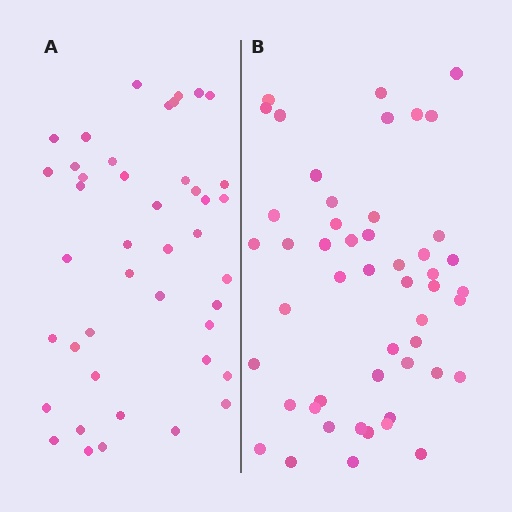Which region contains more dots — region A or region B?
Region B (the right region) has more dots.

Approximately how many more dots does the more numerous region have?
Region B has roughly 8 or so more dots than region A.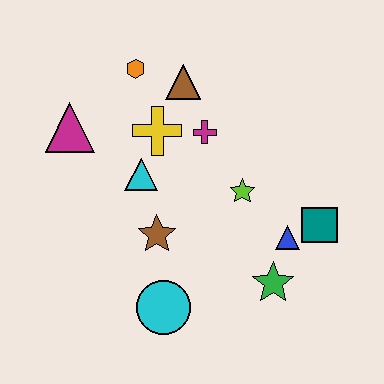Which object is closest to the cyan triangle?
The yellow cross is closest to the cyan triangle.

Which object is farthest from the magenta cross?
The cyan circle is farthest from the magenta cross.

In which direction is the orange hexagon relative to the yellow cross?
The orange hexagon is above the yellow cross.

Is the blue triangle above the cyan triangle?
No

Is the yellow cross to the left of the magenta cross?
Yes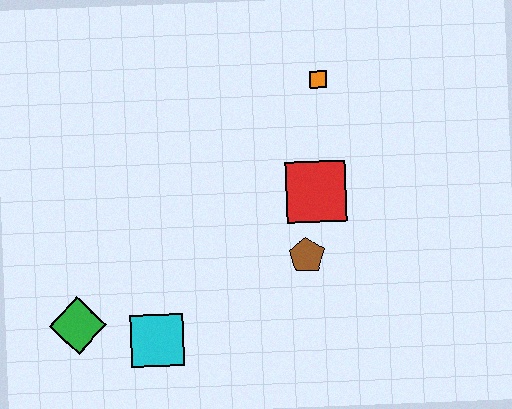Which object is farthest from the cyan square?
The orange square is farthest from the cyan square.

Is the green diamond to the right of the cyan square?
No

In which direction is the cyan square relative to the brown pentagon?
The cyan square is to the left of the brown pentagon.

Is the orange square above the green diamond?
Yes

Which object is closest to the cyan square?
The green diamond is closest to the cyan square.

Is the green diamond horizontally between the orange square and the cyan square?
No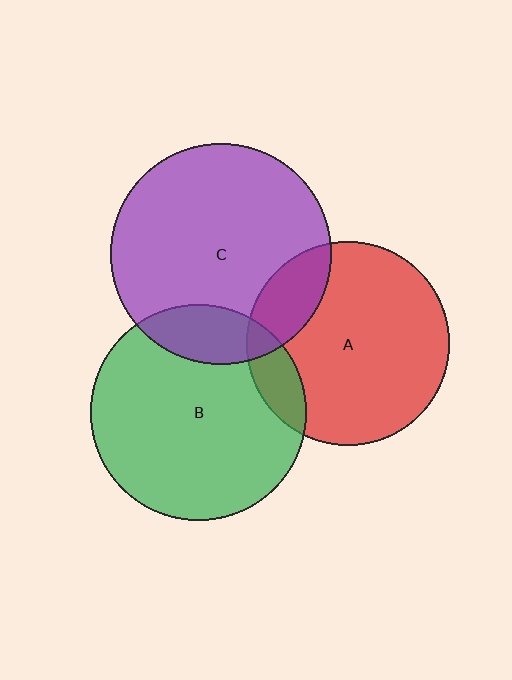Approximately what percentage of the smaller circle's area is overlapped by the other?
Approximately 15%.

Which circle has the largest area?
Circle C (purple).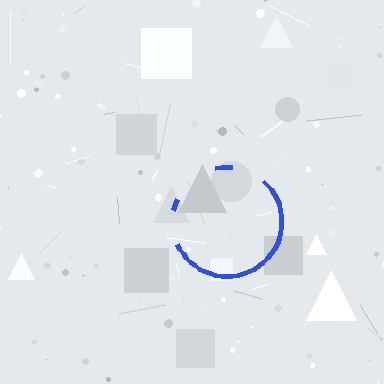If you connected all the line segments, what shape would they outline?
They would outline a circle.